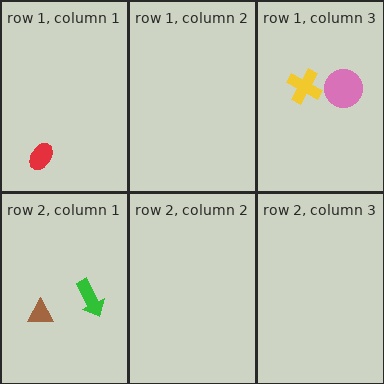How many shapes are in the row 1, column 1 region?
1.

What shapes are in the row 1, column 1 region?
The red ellipse.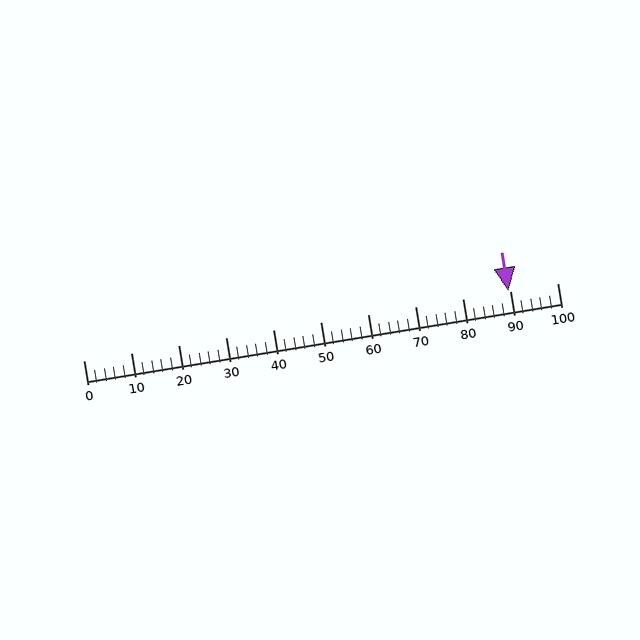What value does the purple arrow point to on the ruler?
The purple arrow points to approximately 90.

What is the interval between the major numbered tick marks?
The major tick marks are spaced 10 units apart.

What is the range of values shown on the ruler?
The ruler shows values from 0 to 100.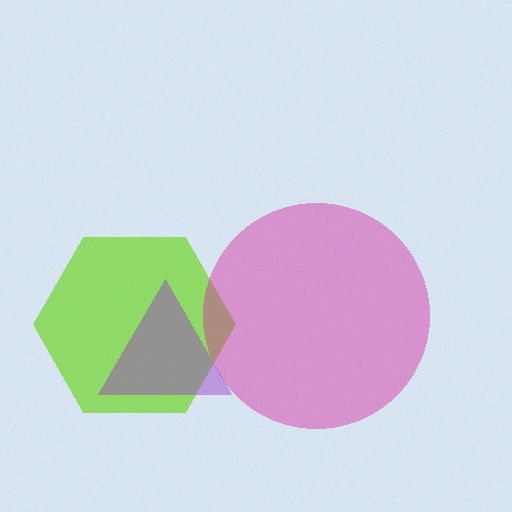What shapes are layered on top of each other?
The layered shapes are: a lime hexagon, a magenta circle, a purple triangle.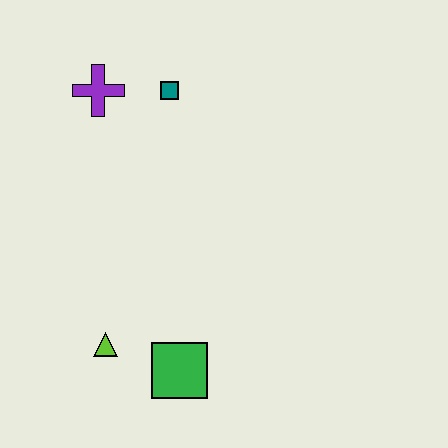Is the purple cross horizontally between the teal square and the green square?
No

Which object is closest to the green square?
The lime triangle is closest to the green square.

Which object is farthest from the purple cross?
The green square is farthest from the purple cross.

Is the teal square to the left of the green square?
Yes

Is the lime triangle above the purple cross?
No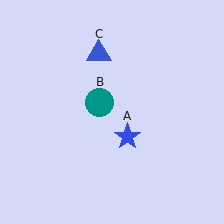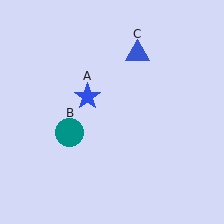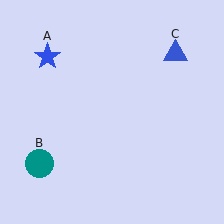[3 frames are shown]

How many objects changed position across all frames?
3 objects changed position: blue star (object A), teal circle (object B), blue triangle (object C).